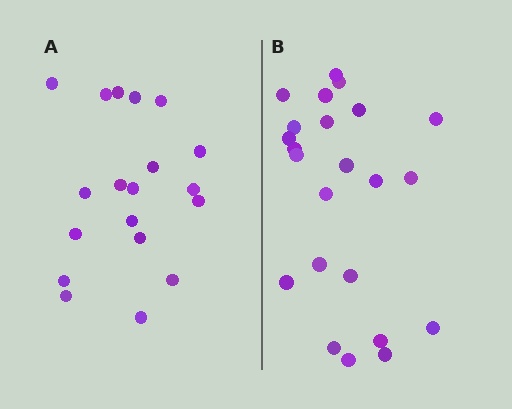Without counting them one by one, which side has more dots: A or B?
Region B (the right region) has more dots.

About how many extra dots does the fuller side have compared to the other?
Region B has about 4 more dots than region A.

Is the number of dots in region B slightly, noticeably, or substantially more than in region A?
Region B has only slightly more — the two regions are fairly close. The ratio is roughly 1.2 to 1.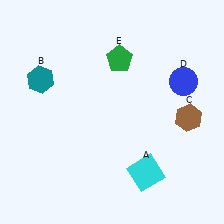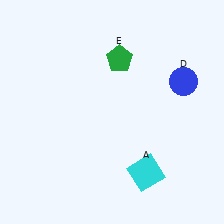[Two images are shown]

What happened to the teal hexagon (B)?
The teal hexagon (B) was removed in Image 2. It was in the top-left area of Image 1.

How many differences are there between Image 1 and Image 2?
There are 2 differences between the two images.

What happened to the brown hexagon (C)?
The brown hexagon (C) was removed in Image 2. It was in the bottom-right area of Image 1.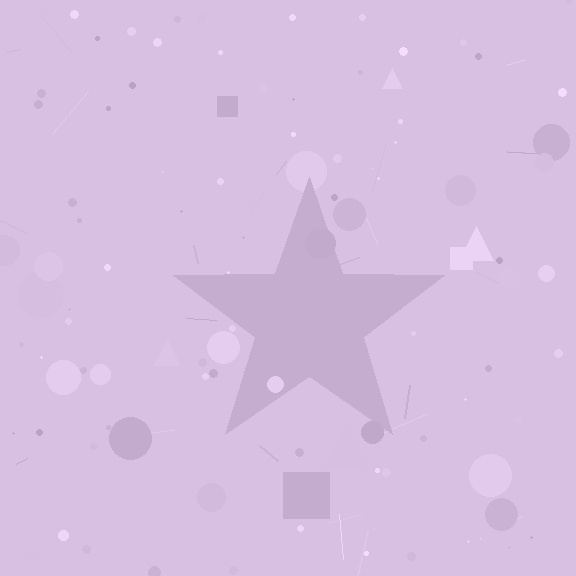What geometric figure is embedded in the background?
A star is embedded in the background.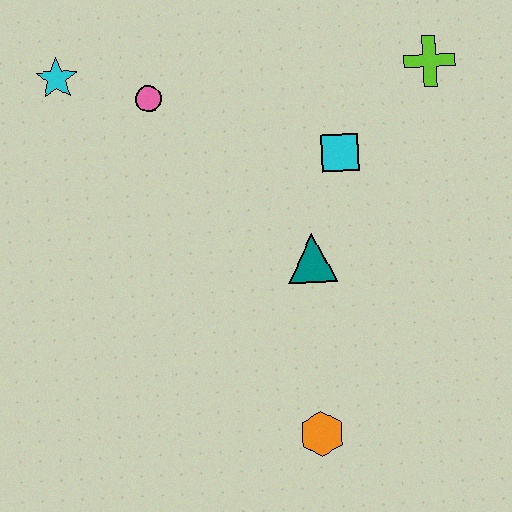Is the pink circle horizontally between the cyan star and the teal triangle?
Yes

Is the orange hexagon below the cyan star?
Yes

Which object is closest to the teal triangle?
The cyan square is closest to the teal triangle.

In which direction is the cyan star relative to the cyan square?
The cyan star is to the left of the cyan square.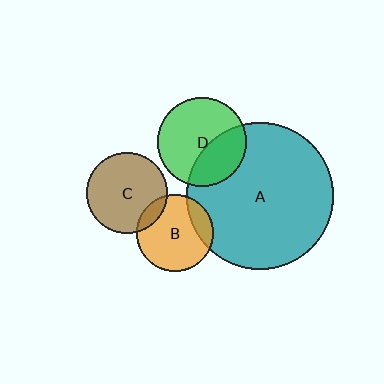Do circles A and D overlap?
Yes.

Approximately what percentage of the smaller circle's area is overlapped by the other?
Approximately 35%.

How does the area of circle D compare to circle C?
Approximately 1.2 times.